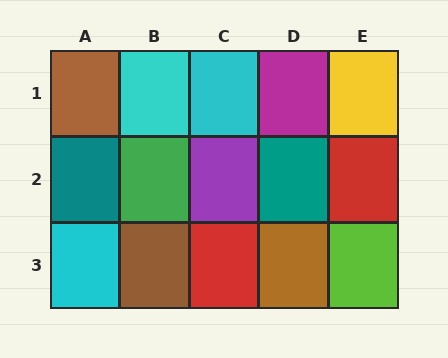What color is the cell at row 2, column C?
Purple.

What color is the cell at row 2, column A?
Teal.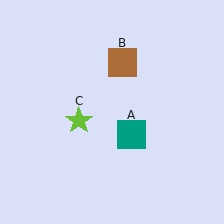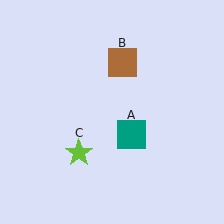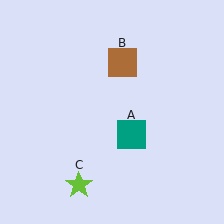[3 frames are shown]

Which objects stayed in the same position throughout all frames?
Teal square (object A) and brown square (object B) remained stationary.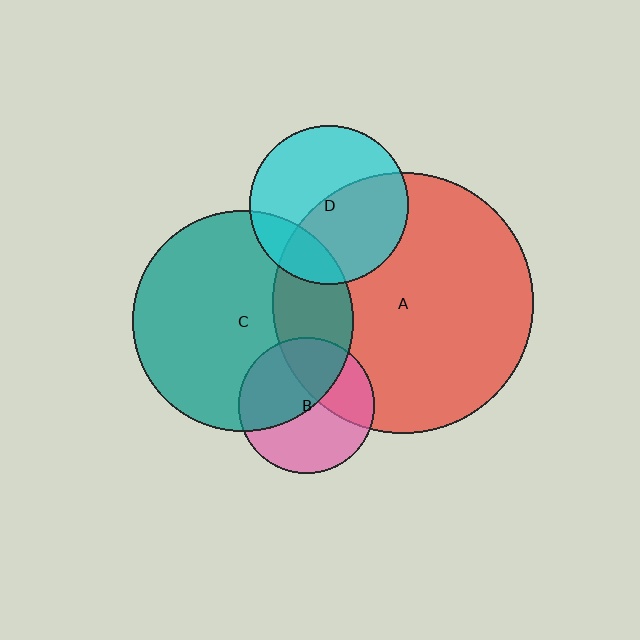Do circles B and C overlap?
Yes.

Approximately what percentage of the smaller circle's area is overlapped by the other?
Approximately 45%.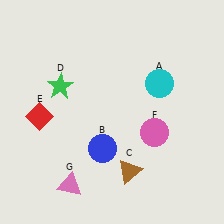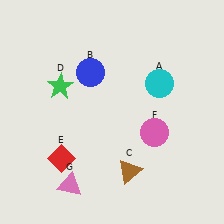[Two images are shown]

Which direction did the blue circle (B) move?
The blue circle (B) moved up.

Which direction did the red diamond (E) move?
The red diamond (E) moved down.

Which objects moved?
The objects that moved are: the blue circle (B), the red diamond (E).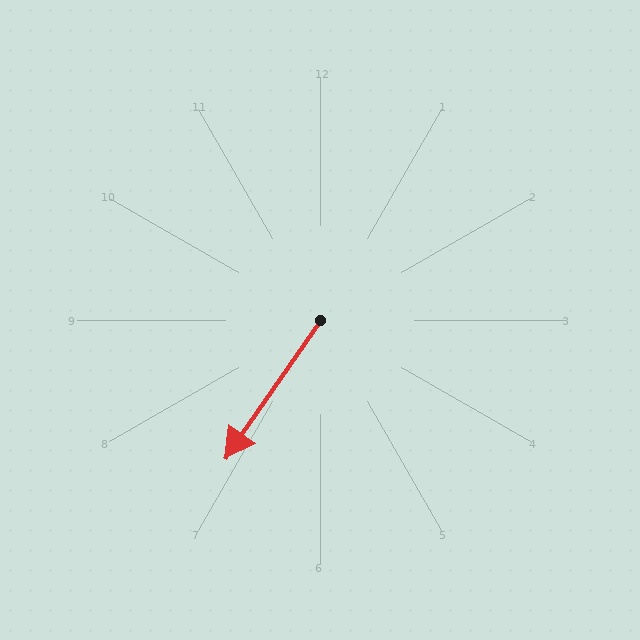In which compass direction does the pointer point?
Southwest.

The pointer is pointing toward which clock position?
Roughly 7 o'clock.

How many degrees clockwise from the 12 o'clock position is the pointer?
Approximately 214 degrees.